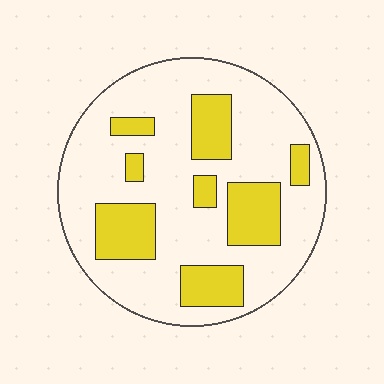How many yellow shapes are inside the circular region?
8.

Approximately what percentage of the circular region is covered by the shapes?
Approximately 25%.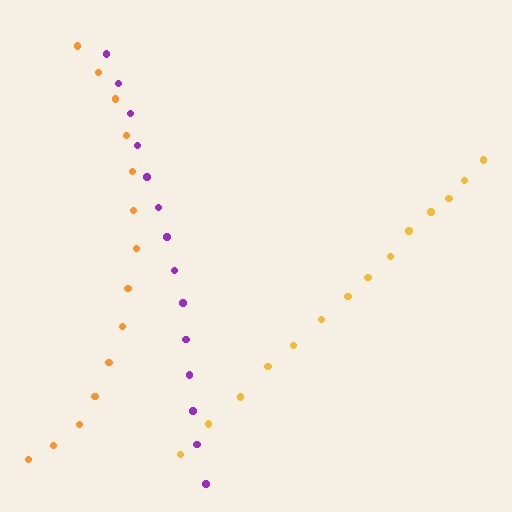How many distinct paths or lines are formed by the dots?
There are 3 distinct paths.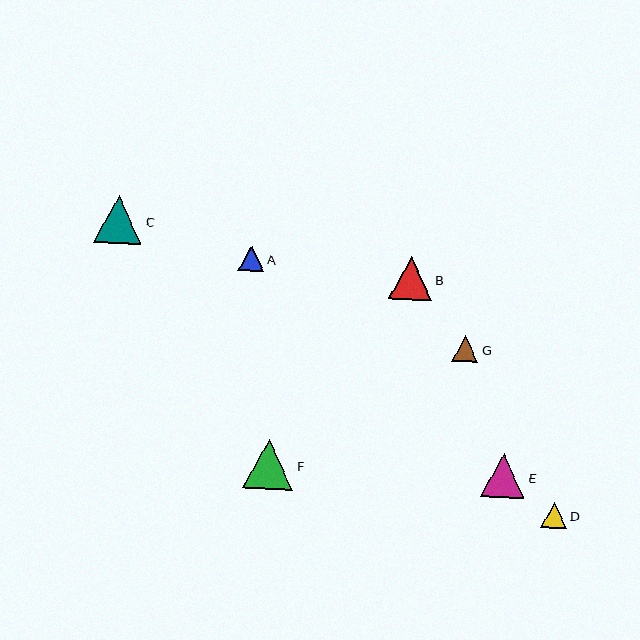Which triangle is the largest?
Triangle F is the largest with a size of approximately 50 pixels.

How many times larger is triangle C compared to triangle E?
Triangle C is approximately 1.1 times the size of triangle E.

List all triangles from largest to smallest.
From largest to smallest: F, C, E, B, D, G, A.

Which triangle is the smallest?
Triangle A is the smallest with a size of approximately 26 pixels.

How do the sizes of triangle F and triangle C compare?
Triangle F and triangle C are approximately the same size.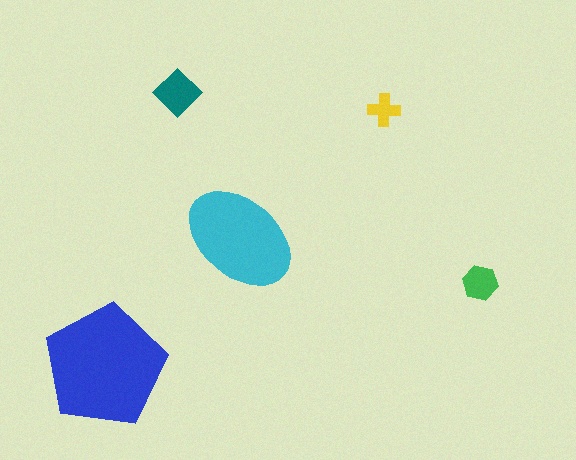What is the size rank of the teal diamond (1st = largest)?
3rd.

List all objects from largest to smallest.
The blue pentagon, the cyan ellipse, the teal diamond, the green hexagon, the yellow cross.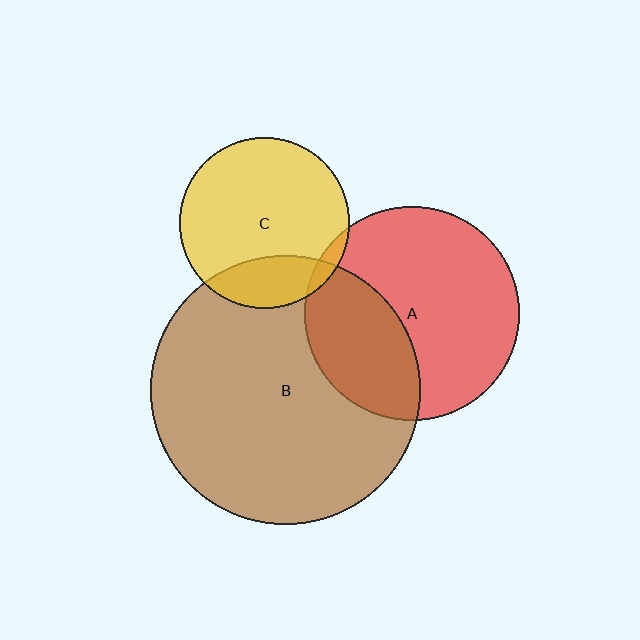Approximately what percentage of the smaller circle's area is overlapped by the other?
Approximately 35%.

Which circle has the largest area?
Circle B (brown).